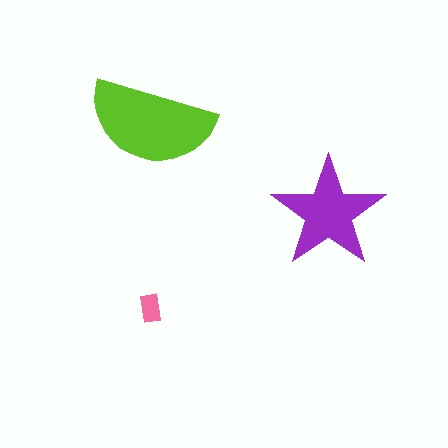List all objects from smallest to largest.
The pink rectangle, the purple star, the lime semicircle.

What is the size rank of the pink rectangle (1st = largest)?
3rd.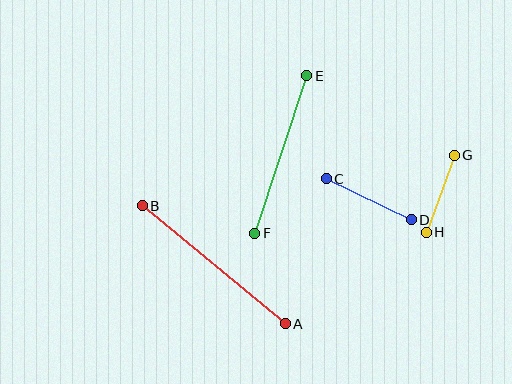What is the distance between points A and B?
The distance is approximately 186 pixels.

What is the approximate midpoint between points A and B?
The midpoint is at approximately (214, 265) pixels.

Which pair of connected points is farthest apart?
Points A and B are farthest apart.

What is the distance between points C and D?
The distance is approximately 94 pixels.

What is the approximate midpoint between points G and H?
The midpoint is at approximately (440, 194) pixels.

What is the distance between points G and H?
The distance is approximately 82 pixels.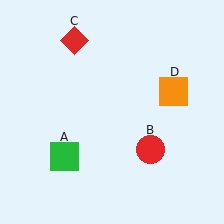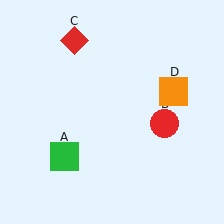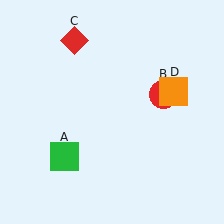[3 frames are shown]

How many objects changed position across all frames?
1 object changed position: red circle (object B).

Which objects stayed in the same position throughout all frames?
Green square (object A) and red diamond (object C) and orange square (object D) remained stationary.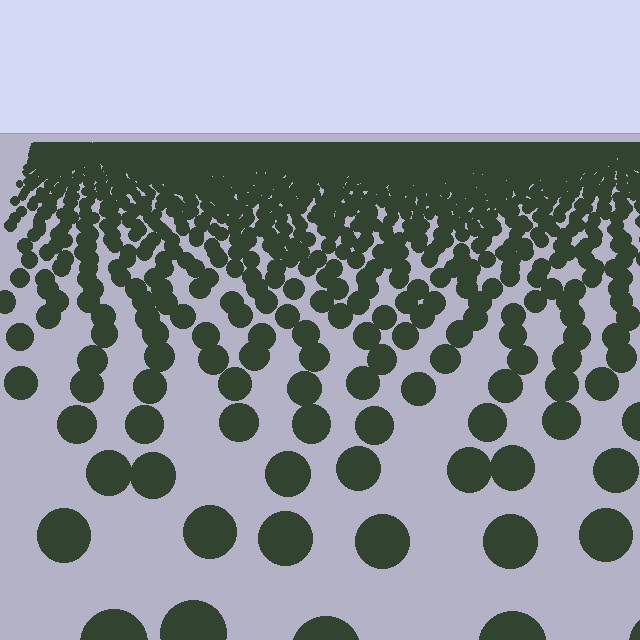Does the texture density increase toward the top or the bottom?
Density increases toward the top.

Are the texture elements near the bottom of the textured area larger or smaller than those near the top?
Larger. Near the bottom, elements are closer to the viewer and appear at a bigger on-screen size.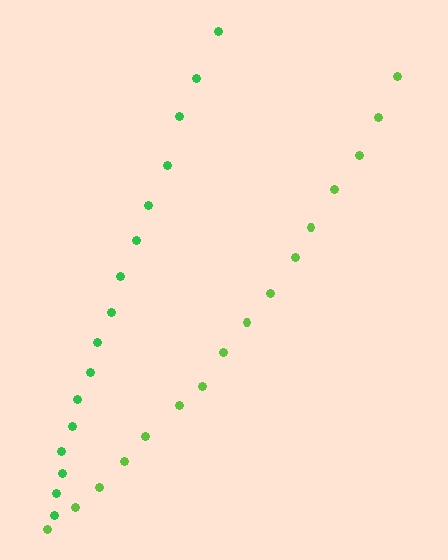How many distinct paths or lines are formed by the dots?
There are 2 distinct paths.